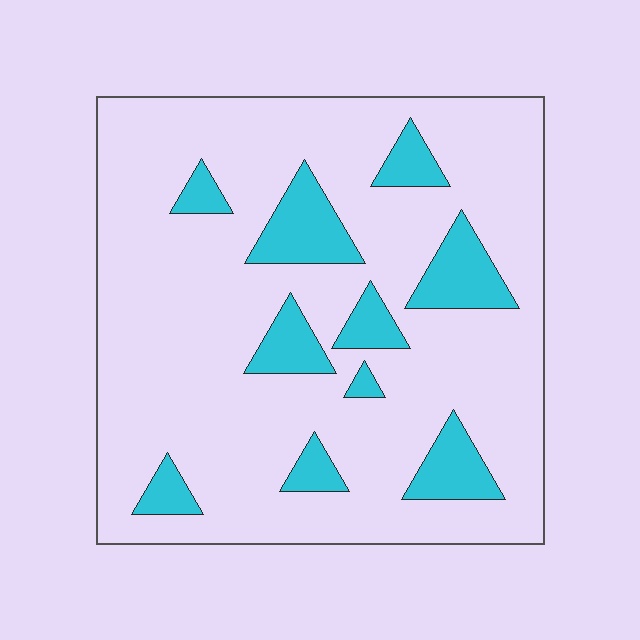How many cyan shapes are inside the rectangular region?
10.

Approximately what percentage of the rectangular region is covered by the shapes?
Approximately 15%.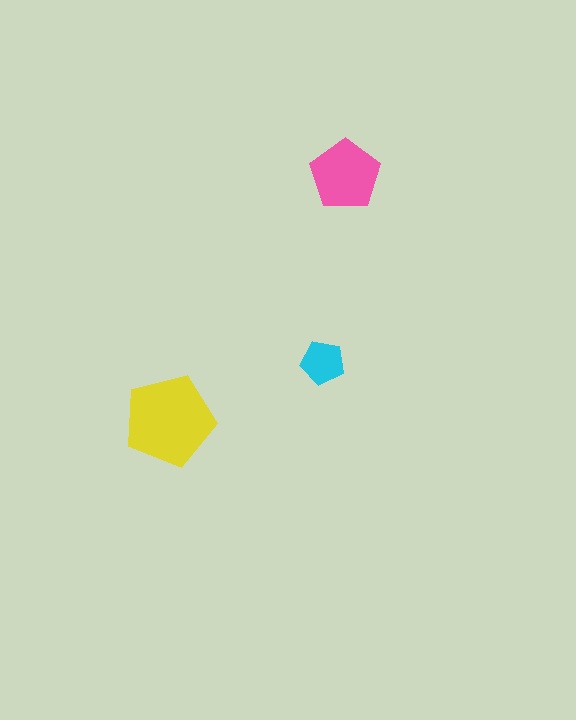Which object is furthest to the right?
The pink pentagon is rightmost.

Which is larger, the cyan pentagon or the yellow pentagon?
The yellow one.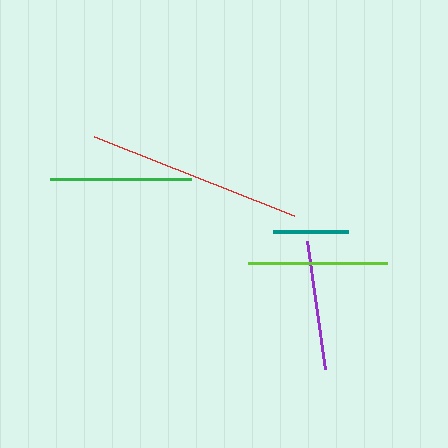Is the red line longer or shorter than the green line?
The red line is longer than the green line.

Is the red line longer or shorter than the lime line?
The red line is longer than the lime line.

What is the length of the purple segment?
The purple segment is approximately 129 pixels long.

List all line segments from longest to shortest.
From longest to shortest: red, green, lime, purple, teal.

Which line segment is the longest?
The red line is the longest at approximately 214 pixels.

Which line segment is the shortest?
The teal line is the shortest at approximately 76 pixels.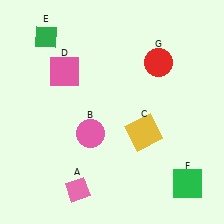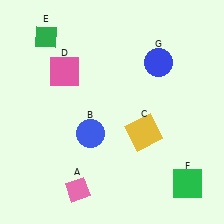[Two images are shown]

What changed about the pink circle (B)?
In Image 1, B is pink. In Image 2, it changed to blue.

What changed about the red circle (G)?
In Image 1, G is red. In Image 2, it changed to blue.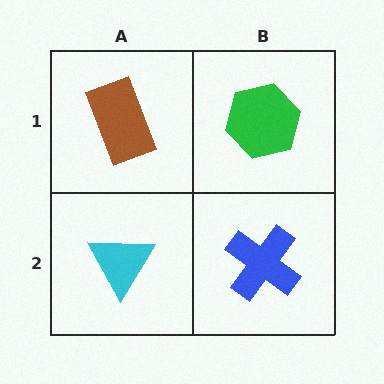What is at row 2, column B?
A blue cross.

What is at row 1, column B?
A green hexagon.